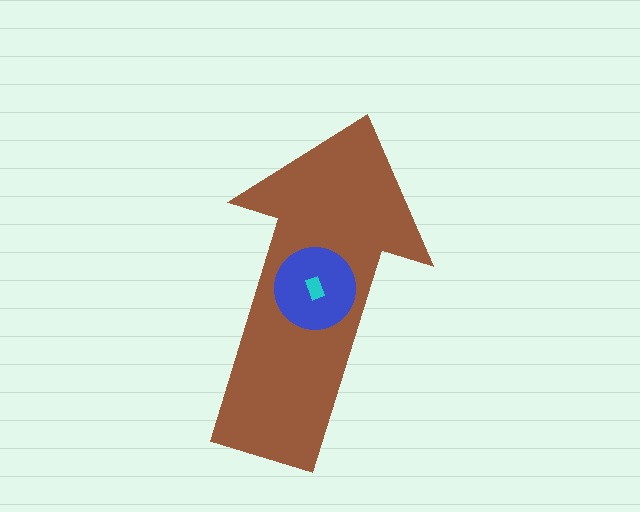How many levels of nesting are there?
3.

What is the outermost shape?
The brown arrow.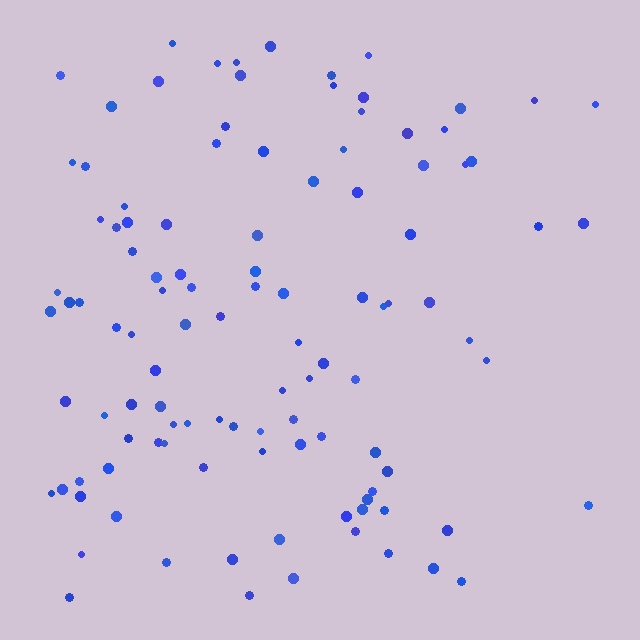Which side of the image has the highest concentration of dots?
The left.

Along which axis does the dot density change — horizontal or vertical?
Horizontal.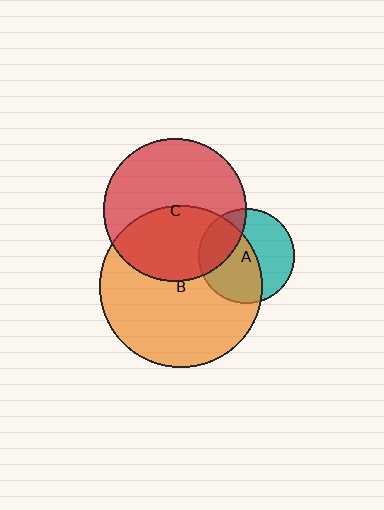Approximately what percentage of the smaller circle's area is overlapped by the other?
Approximately 55%.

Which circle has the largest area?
Circle B (orange).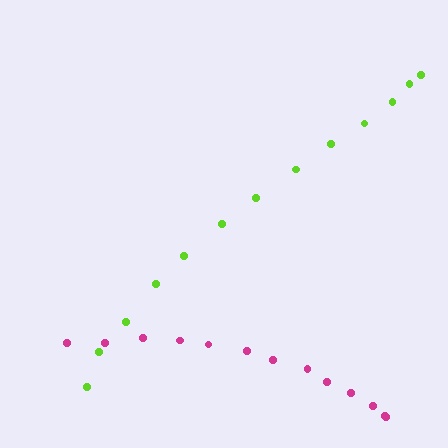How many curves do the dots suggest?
There are 2 distinct paths.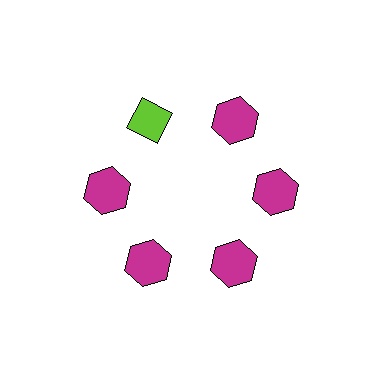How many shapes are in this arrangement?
There are 6 shapes arranged in a ring pattern.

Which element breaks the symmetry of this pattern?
The lime diamond at roughly the 11 o'clock position breaks the symmetry. All other shapes are magenta hexagons.